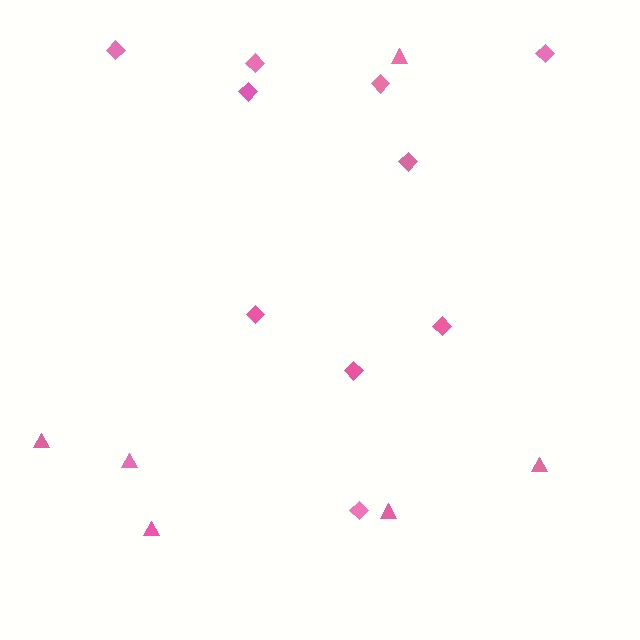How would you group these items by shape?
There are 2 groups: one group of triangles (6) and one group of diamonds (10).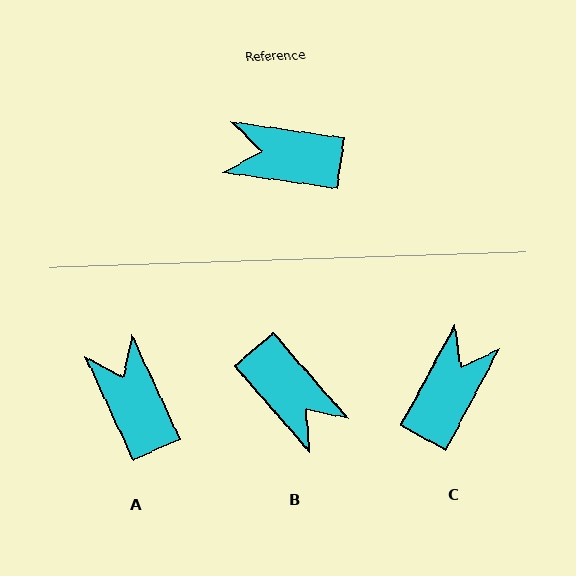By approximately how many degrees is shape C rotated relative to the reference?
Approximately 110 degrees clockwise.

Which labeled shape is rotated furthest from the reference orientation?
B, about 139 degrees away.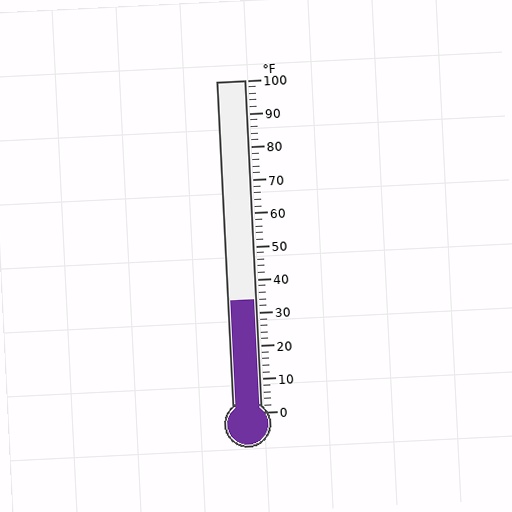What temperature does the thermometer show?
The thermometer shows approximately 34°F.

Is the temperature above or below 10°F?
The temperature is above 10°F.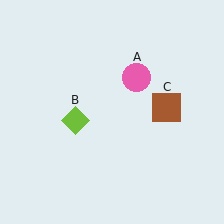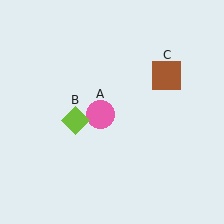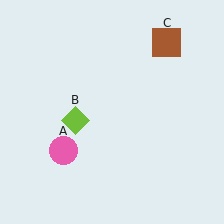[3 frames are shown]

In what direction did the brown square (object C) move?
The brown square (object C) moved up.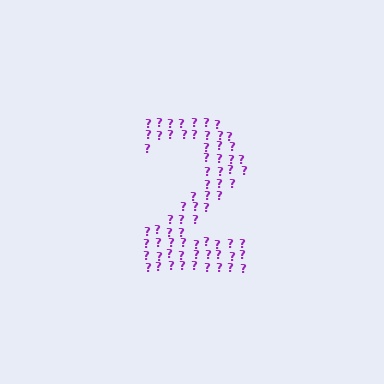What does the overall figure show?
The overall figure shows the digit 2.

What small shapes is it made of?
It is made of small question marks.